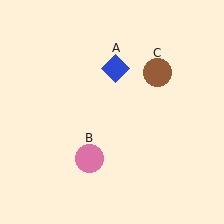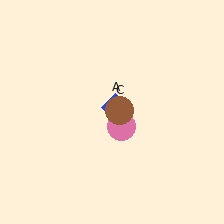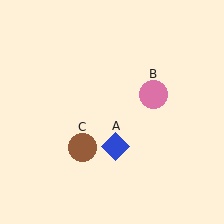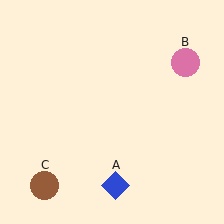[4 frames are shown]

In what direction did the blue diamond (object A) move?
The blue diamond (object A) moved down.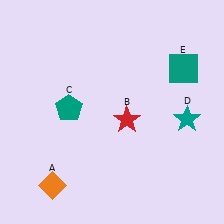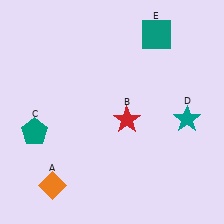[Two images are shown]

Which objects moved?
The objects that moved are: the teal pentagon (C), the teal square (E).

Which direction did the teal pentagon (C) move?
The teal pentagon (C) moved left.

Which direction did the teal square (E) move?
The teal square (E) moved up.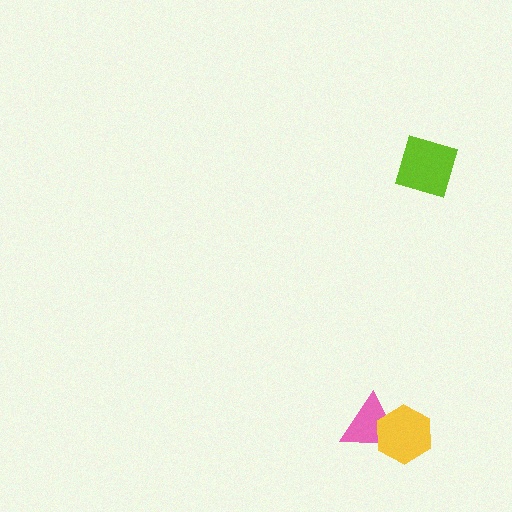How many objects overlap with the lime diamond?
0 objects overlap with the lime diamond.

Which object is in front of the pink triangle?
The yellow hexagon is in front of the pink triangle.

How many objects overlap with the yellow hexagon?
1 object overlaps with the yellow hexagon.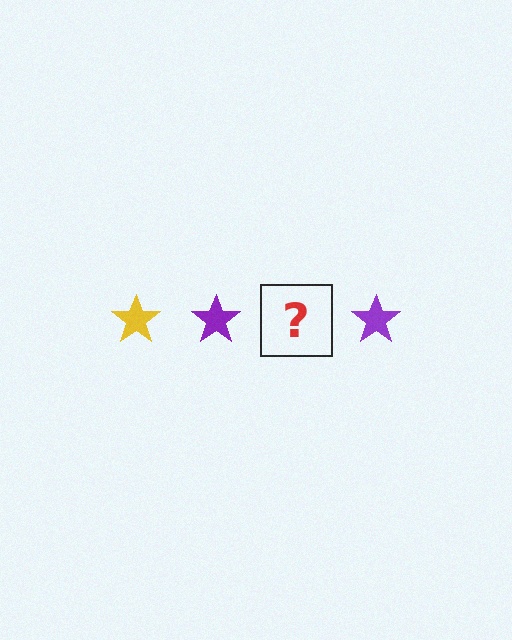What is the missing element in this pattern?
The missing element is a yellow star.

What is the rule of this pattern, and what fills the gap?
The rule is that the pattern cycles through yellow, purple stars. The gap should be filled with a yellow star.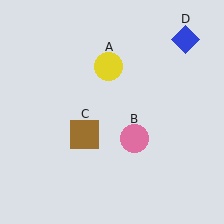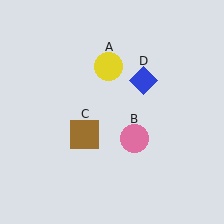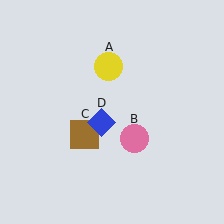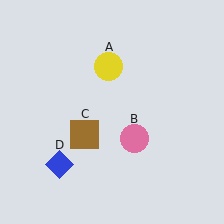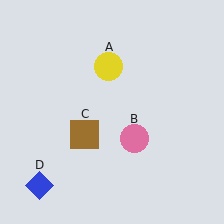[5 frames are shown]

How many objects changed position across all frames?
1 object changed position: blue diamond (object D).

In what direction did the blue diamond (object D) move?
The blue diamond (object D) moved down and to the left.